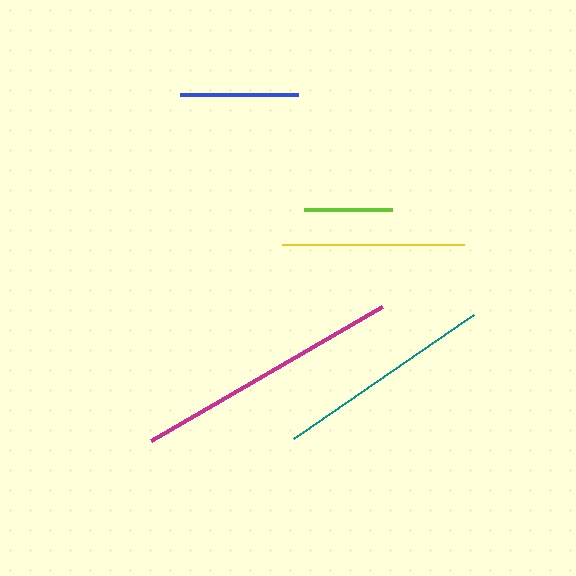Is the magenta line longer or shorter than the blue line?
The magenta line is longer than the blue line.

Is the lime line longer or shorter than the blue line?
The blue line is longer than the lime line.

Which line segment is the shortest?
The lime line is the shortest at approximately 88 pixels.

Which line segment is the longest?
The magenta line is the longest at approximately 268 pixels.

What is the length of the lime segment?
The lime segment is approximately 88 pixels long.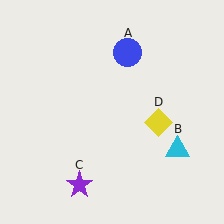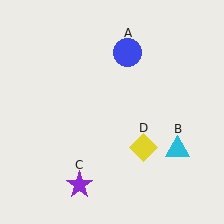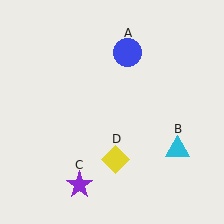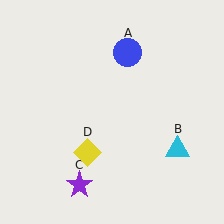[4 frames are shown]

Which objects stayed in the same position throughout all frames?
Blue circle (object A) and cyan triangle (object B) and purple star (object C) remained stationary.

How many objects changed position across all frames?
1 object changed position: yellow diamond (object D).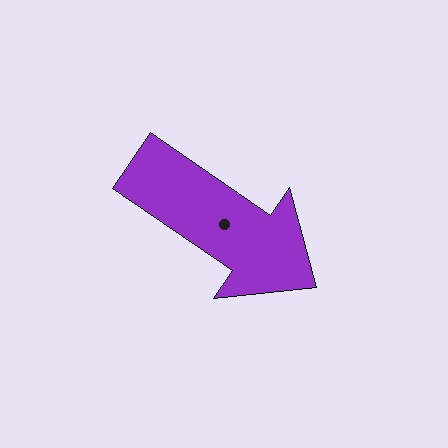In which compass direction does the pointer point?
Southeast.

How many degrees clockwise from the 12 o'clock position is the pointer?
Approximately 125 degrees.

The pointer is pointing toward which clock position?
Roughly 4 o'clock.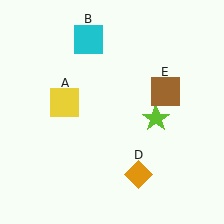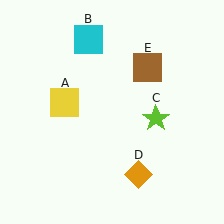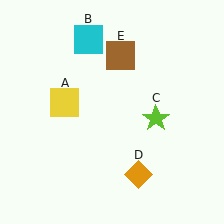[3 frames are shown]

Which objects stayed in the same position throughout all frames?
Yellow square (object A) and cyan square (object B) and lime star (object C) and orange diamond (object D) remained stationary.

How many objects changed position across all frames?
1 object changed position: brown square (object E).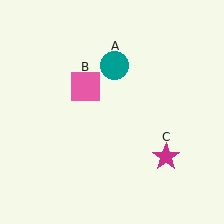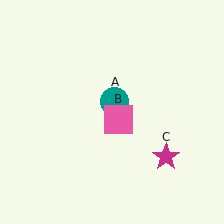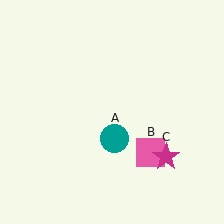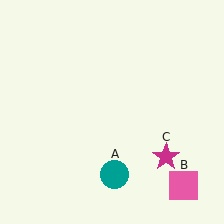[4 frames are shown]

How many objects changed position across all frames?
2 objects changed position: teal circle (object A), pink square (object B).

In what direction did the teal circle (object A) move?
The teal circle (object A) moved down.